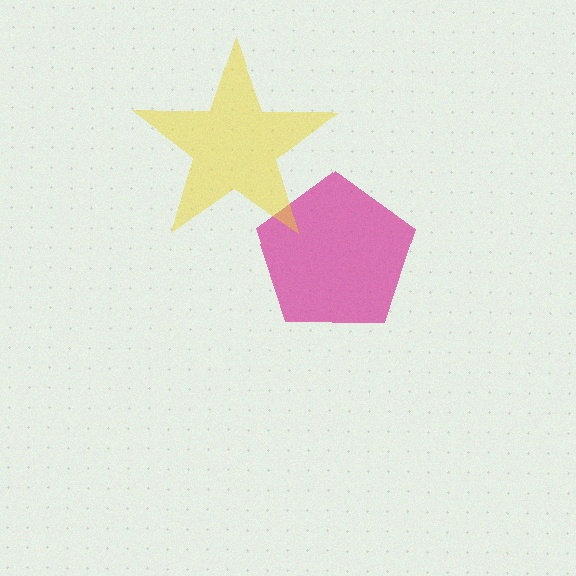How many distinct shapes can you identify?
There are 2 distinct shapes: a magenta pentagon, a yellow star.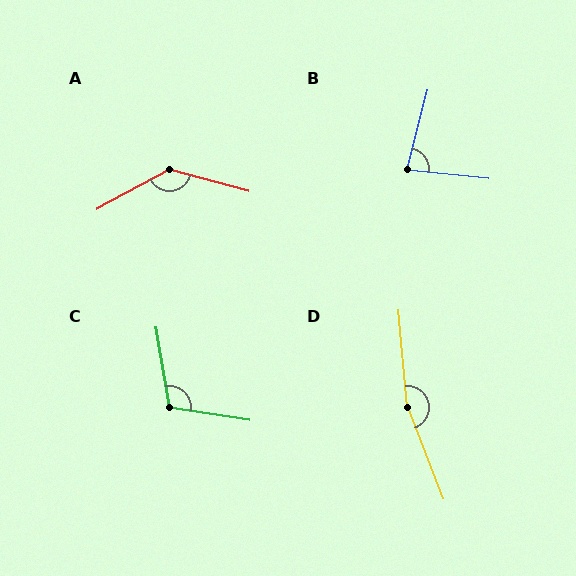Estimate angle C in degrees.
Approximately 109 degrees.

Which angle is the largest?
D, at approximately 164 degrees.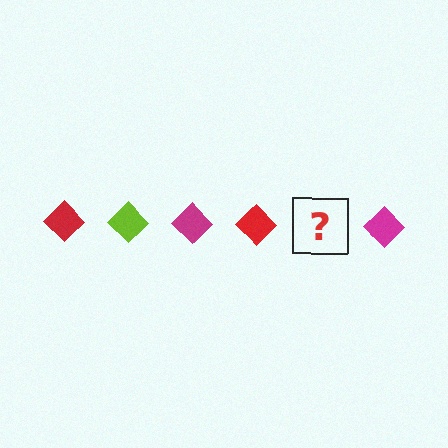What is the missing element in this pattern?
The missing element is a lime diamond.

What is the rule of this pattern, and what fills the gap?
The rule is that the pattern cycles through red, lime, magenta diamonds. The gap should be filled with a lime diamond.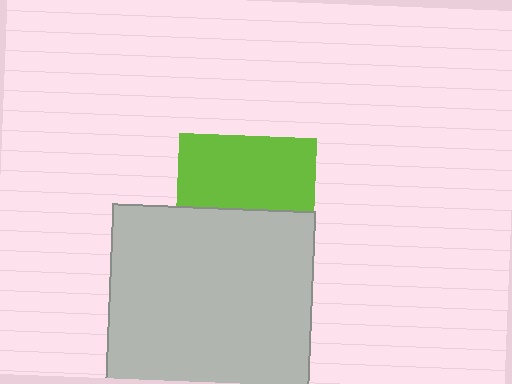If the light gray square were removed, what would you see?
You would see the complete lime square.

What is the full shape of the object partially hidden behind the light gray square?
The partially hidden object is a lime square.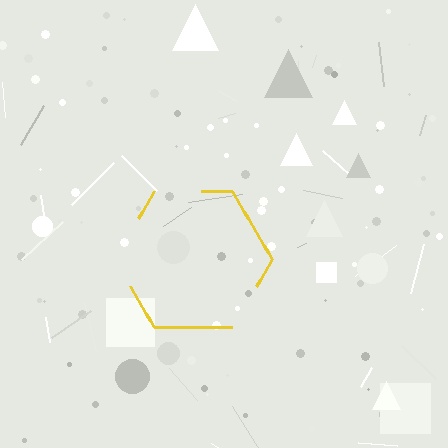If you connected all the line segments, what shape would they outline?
They would outline a hexagon.